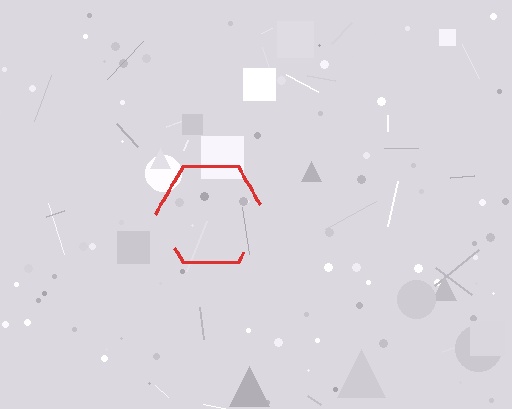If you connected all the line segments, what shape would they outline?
They would outline a hexagon.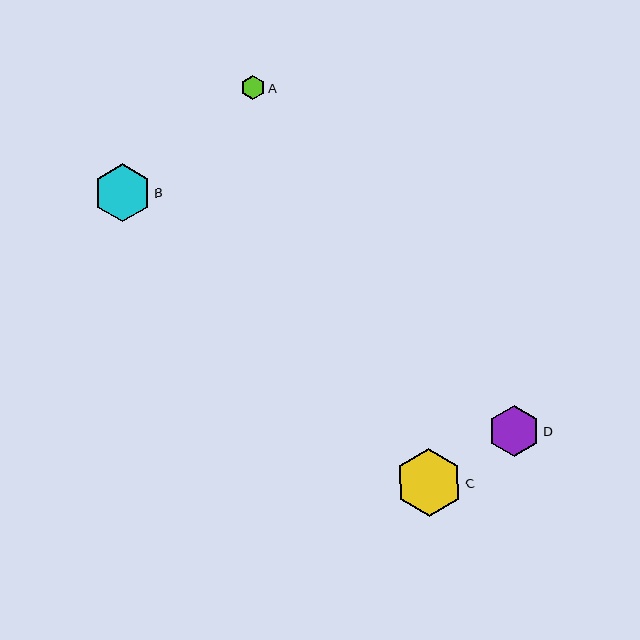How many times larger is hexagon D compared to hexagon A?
Hexagon D is approximately 2.2 times the size of hexagon A.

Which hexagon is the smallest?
Hexagon A is the smallest with a size of approximately 24 pixels.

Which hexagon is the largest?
Hexagon C is the largest with a size of approximately 68 pixels.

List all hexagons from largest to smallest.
From largest to smallest: C, B, D, A.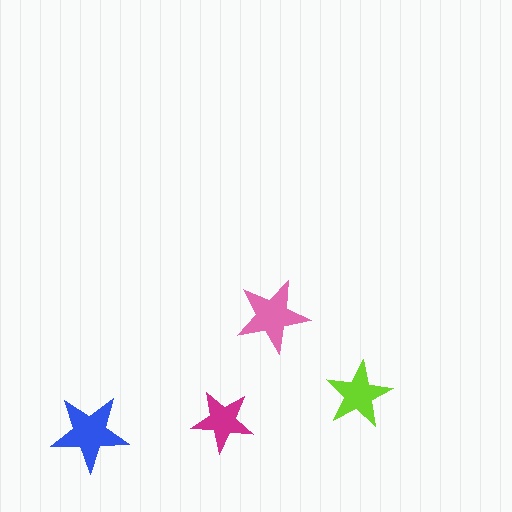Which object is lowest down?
The blue star is bottommost.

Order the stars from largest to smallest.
the blue one, the pink one, the lime one, the magenta one.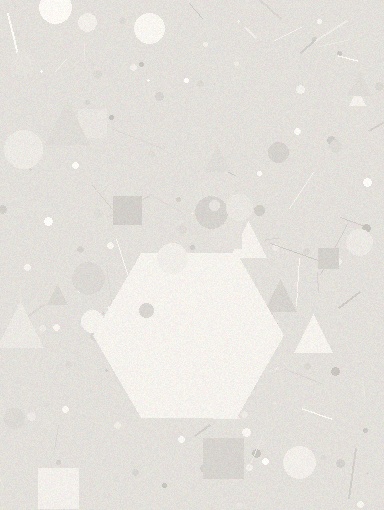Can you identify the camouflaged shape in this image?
The camouflaged shape is a hexagon.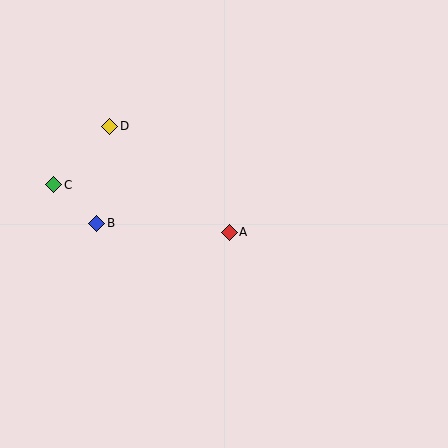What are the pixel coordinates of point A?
Point A is at (229, 232).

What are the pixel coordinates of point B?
Point B is at (97, 223).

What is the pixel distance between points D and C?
The distance between D and C is 81 pixels.